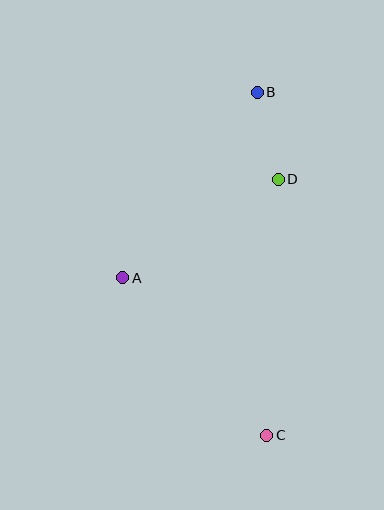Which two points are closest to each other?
Points B and D are closest to each other.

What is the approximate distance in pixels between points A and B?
The distance between A and B is approximately 229 pixels.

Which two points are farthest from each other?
Points B and C are farthest from each other.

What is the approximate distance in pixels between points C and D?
The distance between C and D is approximately 256 pixels.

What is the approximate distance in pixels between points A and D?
The distance between A and D is approximately 184 pixels.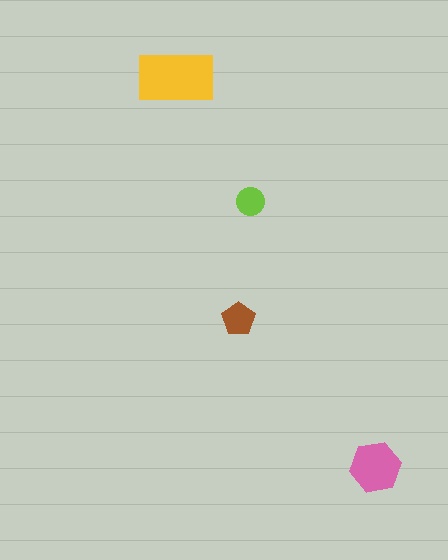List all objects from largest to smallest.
The yellow rectangle, the pink hexagon, the brown pentagon, the lime circle.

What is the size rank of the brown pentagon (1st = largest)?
3rd.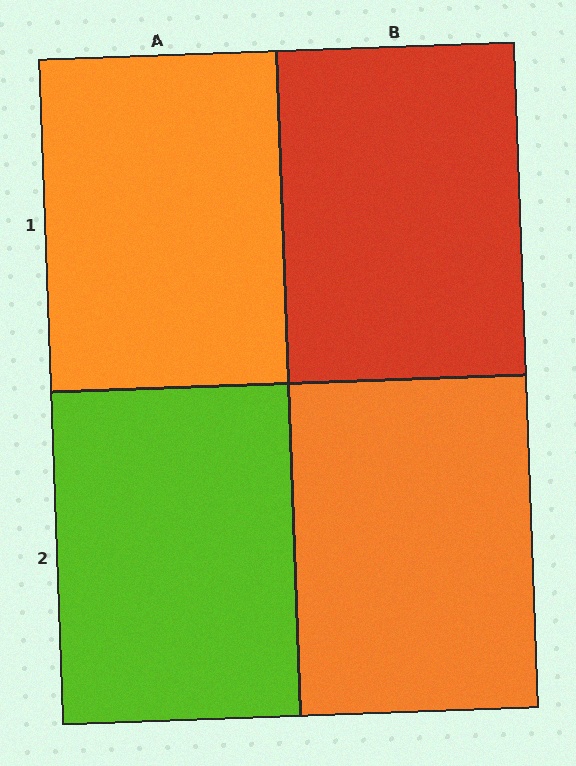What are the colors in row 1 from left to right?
Orange, red.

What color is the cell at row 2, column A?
Lime.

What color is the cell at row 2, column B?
Orange.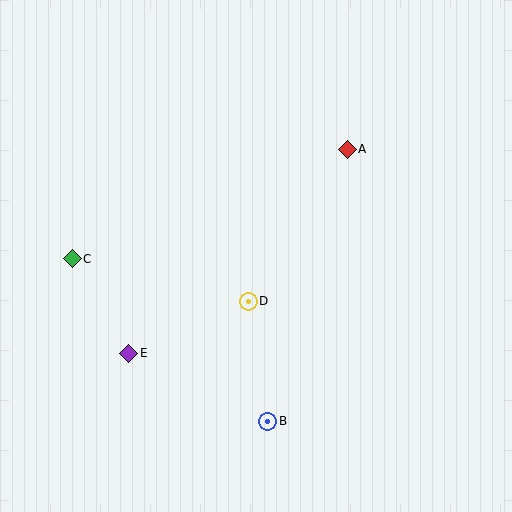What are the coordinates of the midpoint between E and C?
The midpoint between E and C is at (101, 306).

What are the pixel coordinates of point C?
Point C is at (72, 259).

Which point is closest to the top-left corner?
Point C is closest to the top-left corner.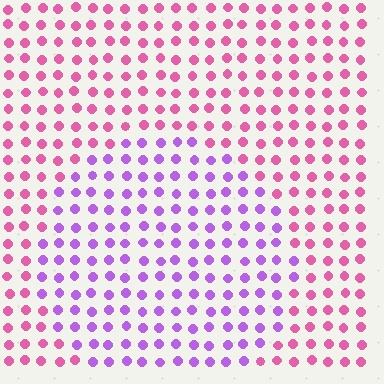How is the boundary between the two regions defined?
The boundary is defined purely by a slight shift in hue (about 47 degrees). Spacing, size, and orientation are identical on both sides.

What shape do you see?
I see a circle.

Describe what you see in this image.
The image is filled with small pink elements in a uniform arrangement. A circle-shaped region is visible where the elements are tinted to a slightly different hue, forming a subtle color boundary.